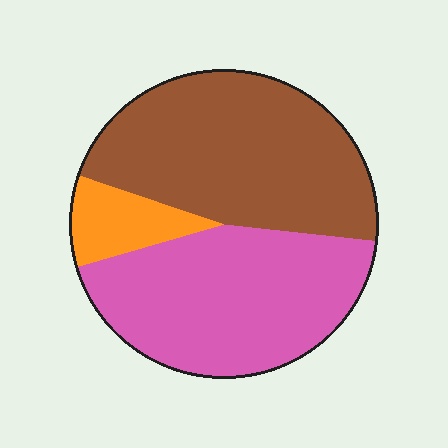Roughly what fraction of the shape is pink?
Pink takes up between a third and a half of the shape.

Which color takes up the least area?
Orange, at roughly 10%.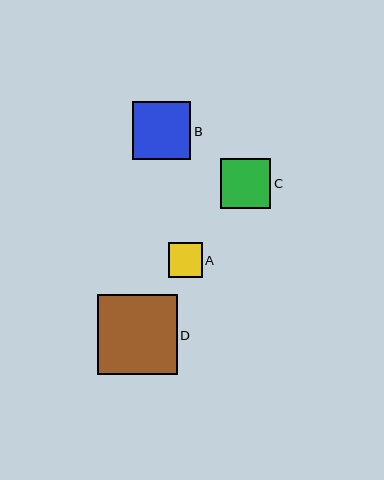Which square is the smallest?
Square A is the smallest with a size of approximately 34 pixels.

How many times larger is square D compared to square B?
Square D is approximately 1.4 times the size of square B.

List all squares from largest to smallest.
From largest to smallest: D, B, C, A.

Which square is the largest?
Square D is the largest with a size of approximately 80 pixels.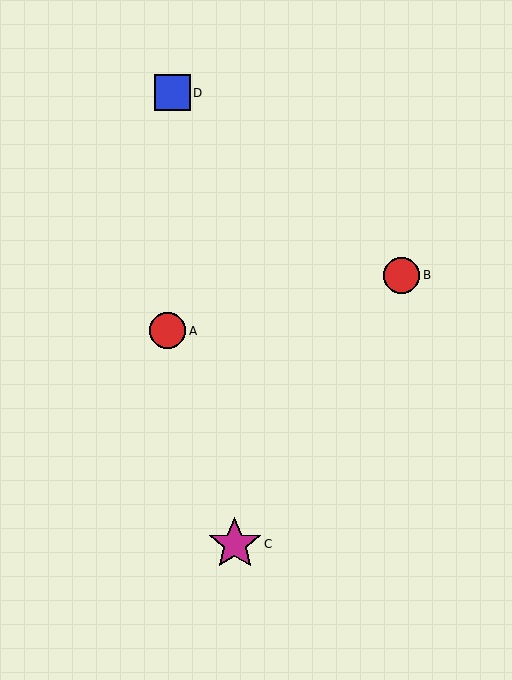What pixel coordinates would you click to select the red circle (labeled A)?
Click at (168, 331) to select the red circle A.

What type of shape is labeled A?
Shape A is a red circle.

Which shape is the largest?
The magenta star (labeled C) is the largest.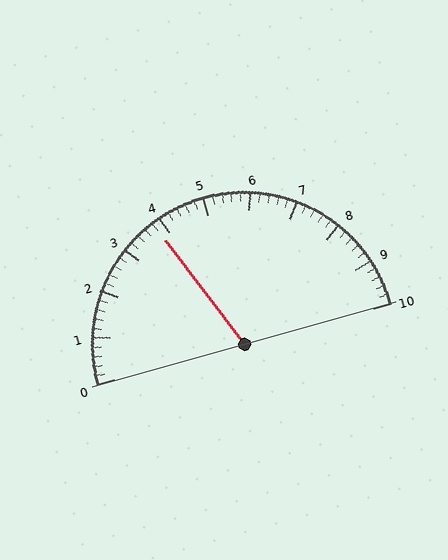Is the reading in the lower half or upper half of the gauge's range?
The reading is in the lower half of the range (0 to 10).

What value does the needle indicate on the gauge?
The needle indicates approximately 3.8.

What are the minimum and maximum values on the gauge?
The gauge ranges from 0 to 10.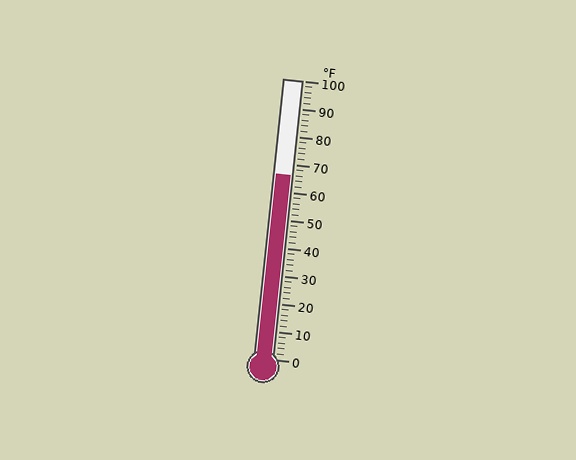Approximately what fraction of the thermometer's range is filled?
The thermometer is filled to approximately 65% of its range.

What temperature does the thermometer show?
The thermometer shows approximately 66°F.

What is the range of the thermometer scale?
The thermometer scale ranges from 0°F to 100°F.